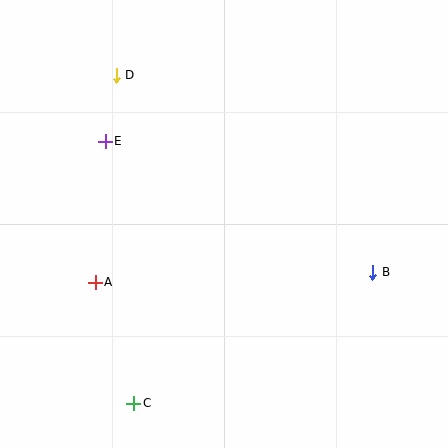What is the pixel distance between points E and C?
The distance between E and C is 264 pixels.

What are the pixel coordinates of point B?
Point B is at (373, 272).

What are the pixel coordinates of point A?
Point A is at (95, 282).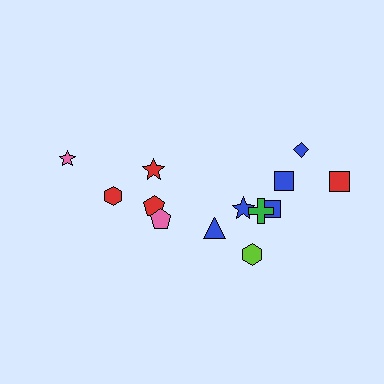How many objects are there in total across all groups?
There are 13 objects.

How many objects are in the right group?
There are 8 objects.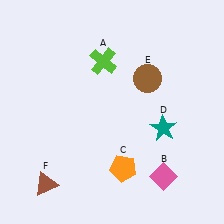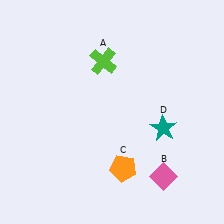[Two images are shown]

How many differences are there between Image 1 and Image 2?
There are 2 differences between the two images.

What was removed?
The brown triangle (F), the brown circle (E) were removed in Image 2.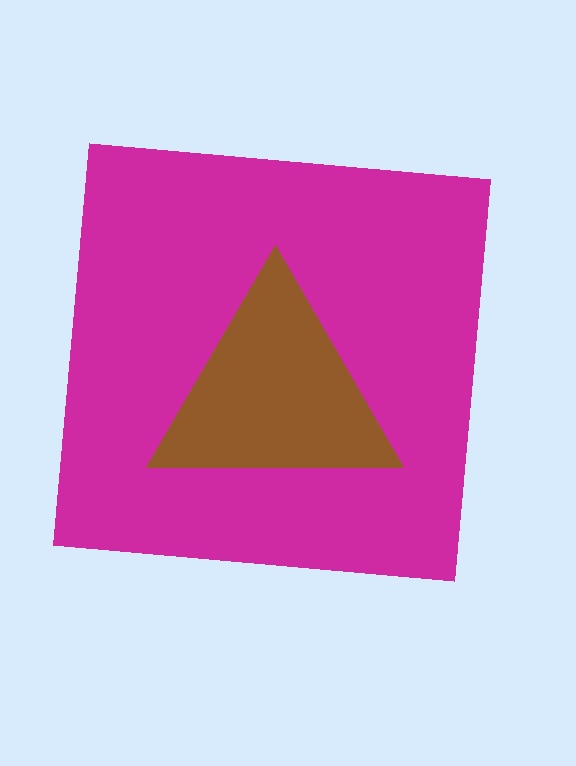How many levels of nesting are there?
2.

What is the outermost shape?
The magenta square.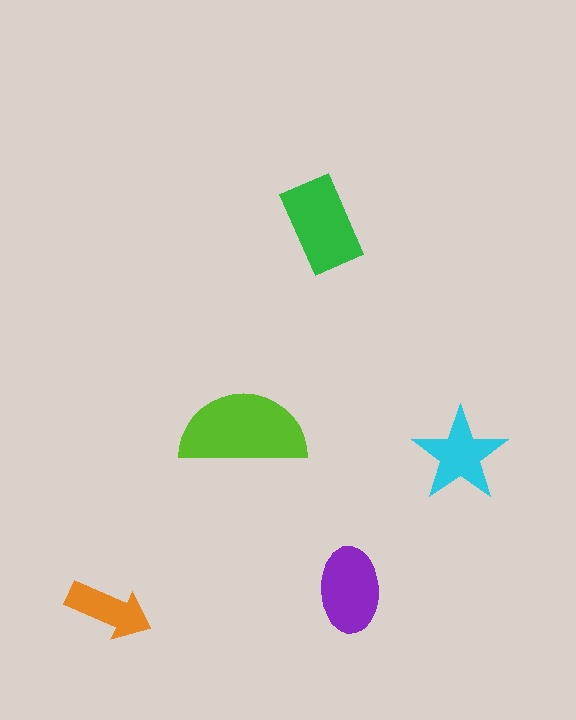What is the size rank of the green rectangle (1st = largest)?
2nd.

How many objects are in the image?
There are 5 objects in the image.